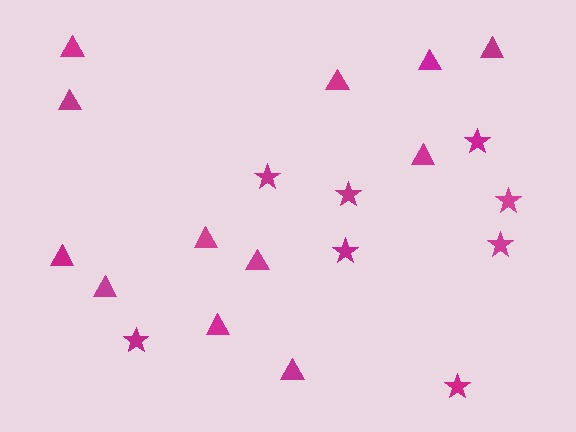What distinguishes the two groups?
There are 2 groups: one group of triangles (12) and one group of stars (8).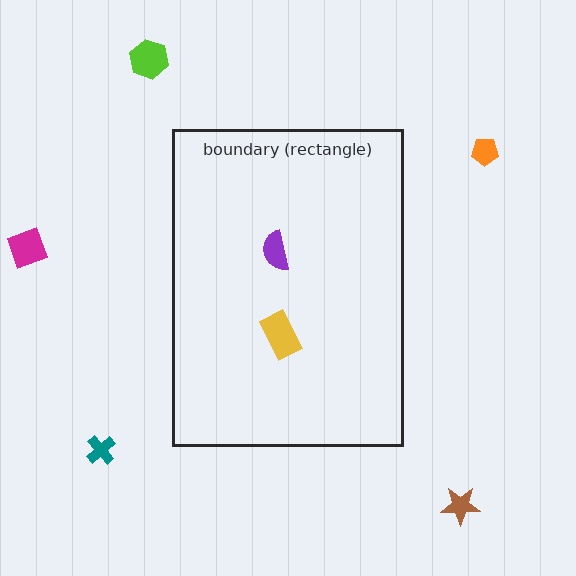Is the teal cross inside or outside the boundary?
Outside.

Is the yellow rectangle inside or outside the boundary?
Inside.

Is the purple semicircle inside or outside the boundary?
Inside.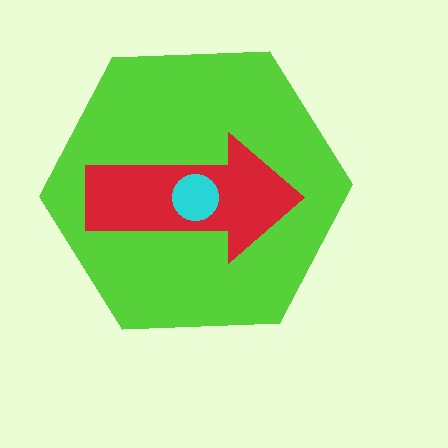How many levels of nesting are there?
3.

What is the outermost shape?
The lime hexagon.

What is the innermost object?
The cyan circle.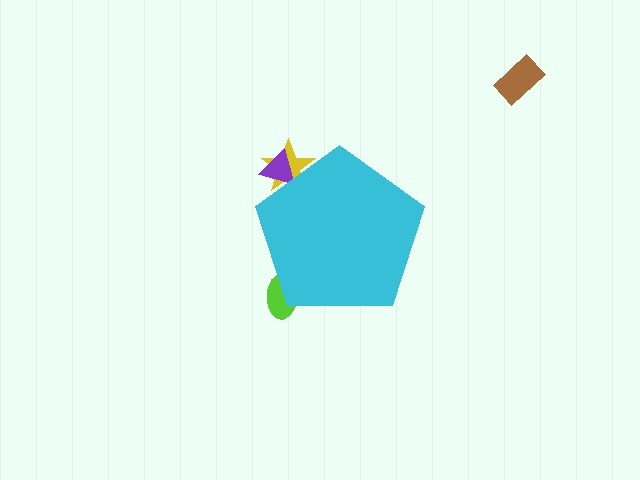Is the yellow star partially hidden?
Yes, the yellow star is partially hidden behind the cyan pentagon.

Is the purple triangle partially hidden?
Yes, the purple triangle is partially hidden behind the cyan pentagon.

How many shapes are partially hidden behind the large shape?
3 shapes are partially hidden.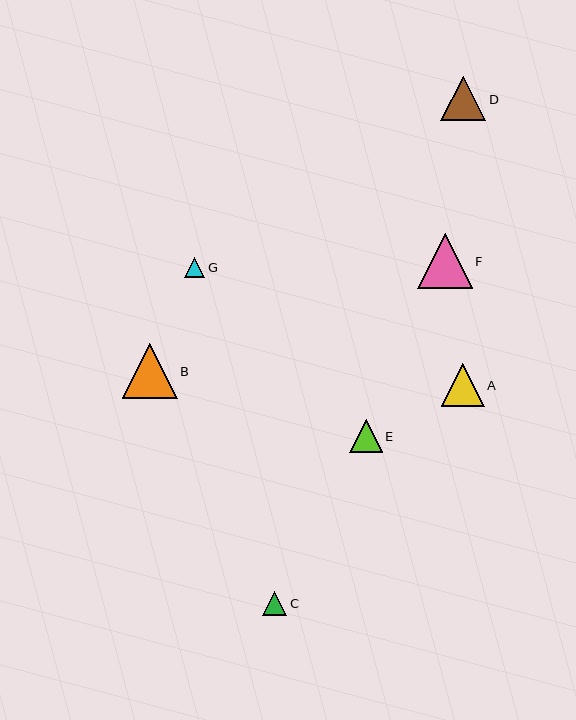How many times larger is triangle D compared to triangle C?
Triangle D is approximately 1.8 times the size of triangle C.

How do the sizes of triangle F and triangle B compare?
Triangle F and triangle B are approximately the same size.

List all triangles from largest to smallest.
From largest to smallest: F, B, D, A, E, C, G.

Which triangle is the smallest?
Triangle G is the smallest with a size of approximately 20 pixels.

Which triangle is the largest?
Triangle F is the largest with a size of approximately 55 pixels.